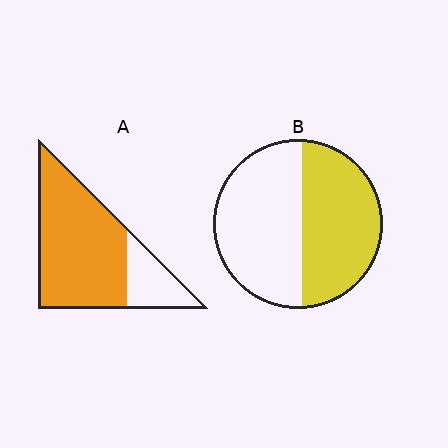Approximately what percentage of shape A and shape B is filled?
A is approximately 75% and B is approximately 45%.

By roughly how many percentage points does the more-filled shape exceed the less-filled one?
By roughly 30 percentage points (A over B).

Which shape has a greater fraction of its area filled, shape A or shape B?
Shape A.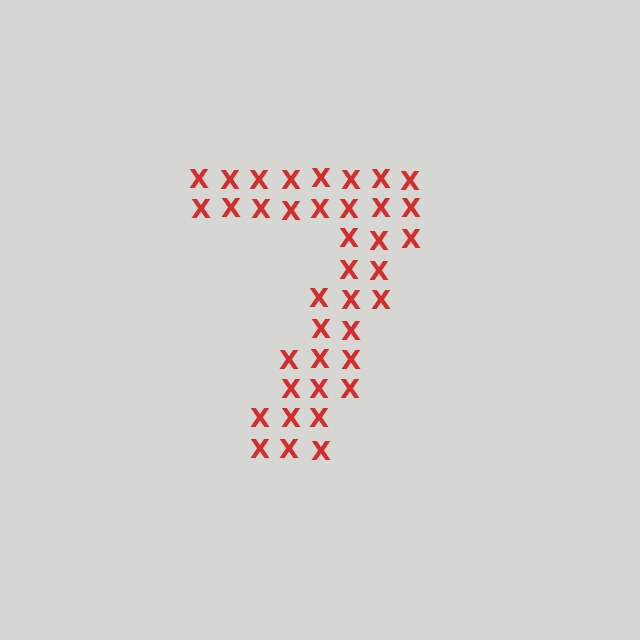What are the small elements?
The small elements are letter X's.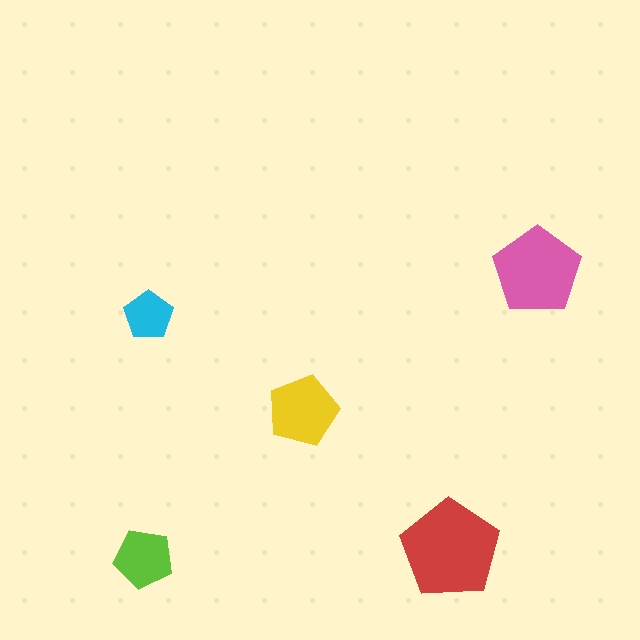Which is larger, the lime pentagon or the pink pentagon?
The pink one.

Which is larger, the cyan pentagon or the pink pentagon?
The pink one.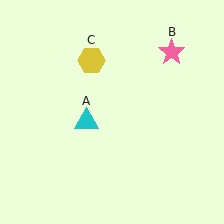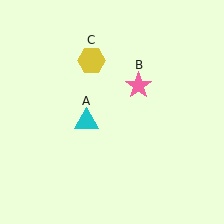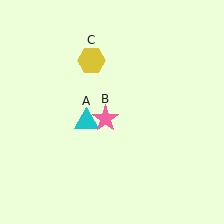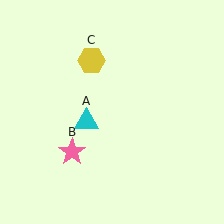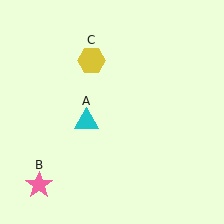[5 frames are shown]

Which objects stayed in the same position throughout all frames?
Cyan triangle (object A) and yellow hexagon (object C) remained stationary.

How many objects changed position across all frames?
1 object changed position: pink star (object B).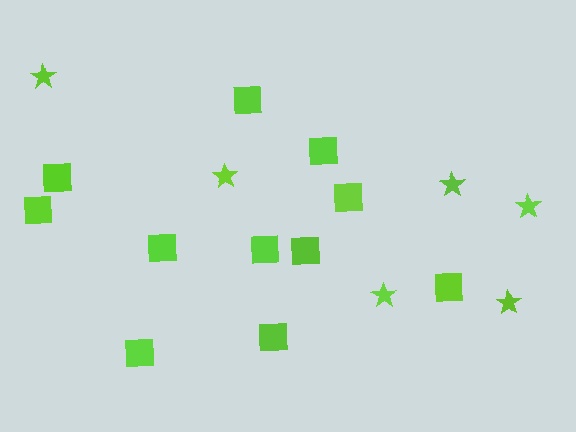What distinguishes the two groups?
There are 2 groups: one group of stars (6) and one group of squares (11).